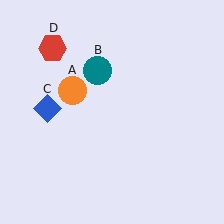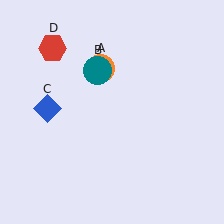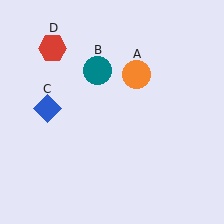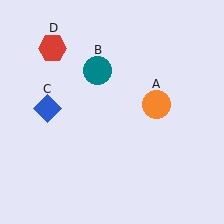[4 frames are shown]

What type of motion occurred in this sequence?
The orange circle (object A) rotated clockwise around the center of the scene.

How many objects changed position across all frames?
1 object changed position: orange circle (object A).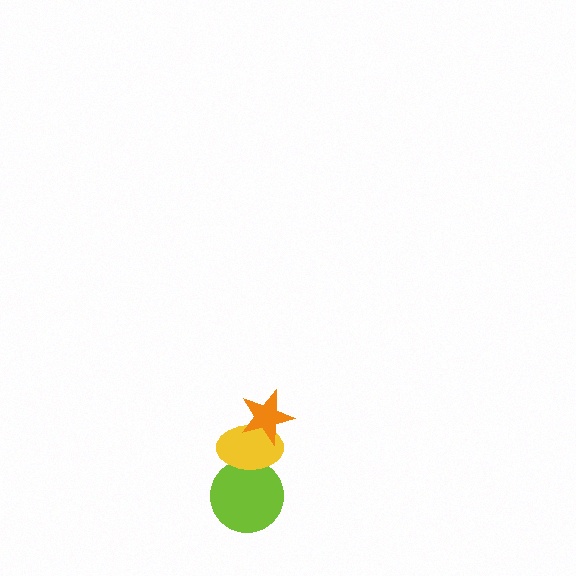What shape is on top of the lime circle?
The yellow ellipse is on top of the lime circle.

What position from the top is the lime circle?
The lime circle is 3rd from the top.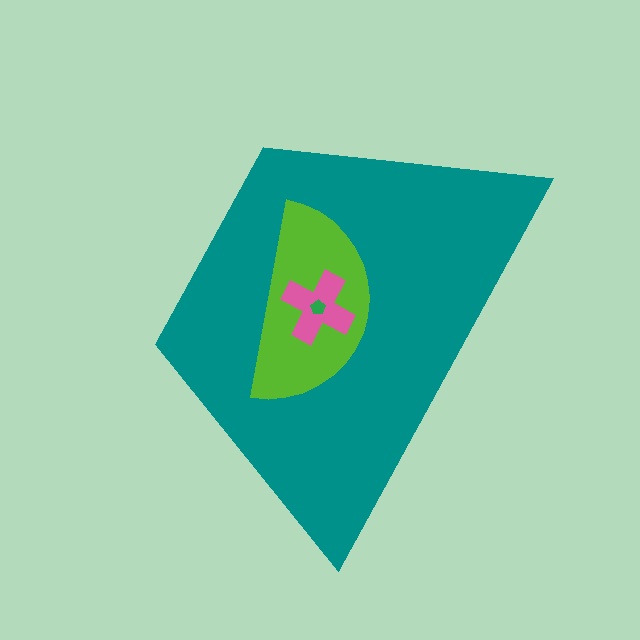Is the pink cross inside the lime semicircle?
Yes.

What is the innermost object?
The green pentagon.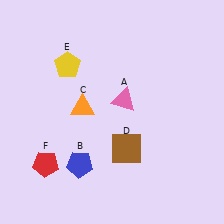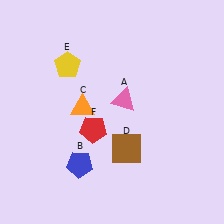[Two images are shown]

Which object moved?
The red pentagon (F) moved right.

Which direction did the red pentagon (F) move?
The red pentagon (F) moved right.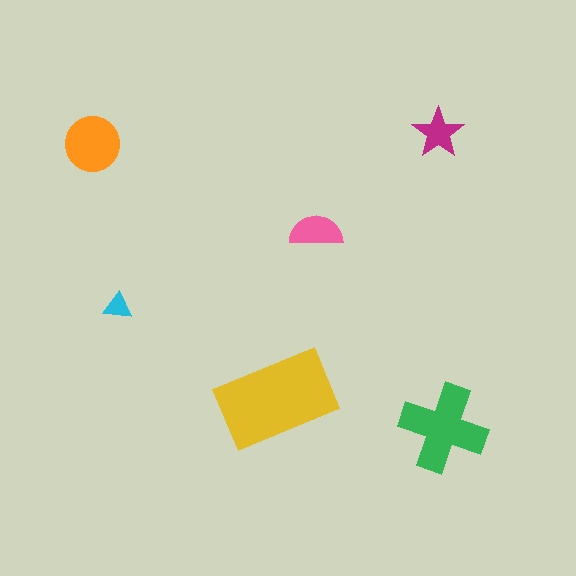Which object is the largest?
The yellow rectangle.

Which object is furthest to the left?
The orange circle is leftmost.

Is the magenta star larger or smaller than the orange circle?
Smaller.